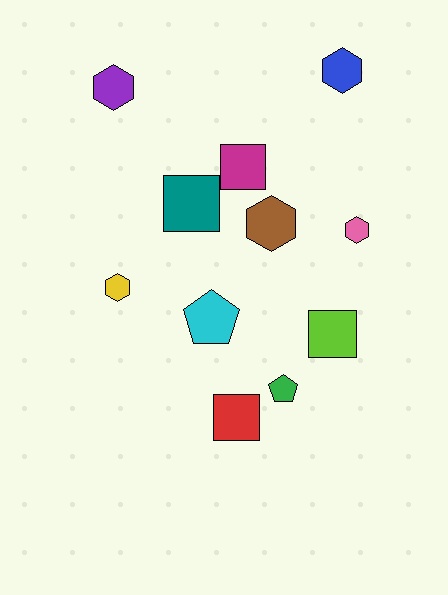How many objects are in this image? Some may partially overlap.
There are 11 objects.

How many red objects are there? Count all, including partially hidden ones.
There is 1 red object.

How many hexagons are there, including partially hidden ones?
There are 5 hexagons.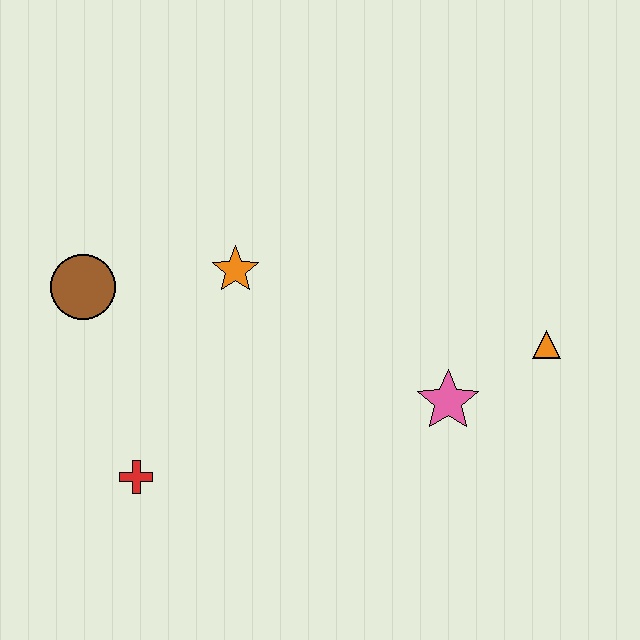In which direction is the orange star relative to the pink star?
The orange star is to the left of the pink star.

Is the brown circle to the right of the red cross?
No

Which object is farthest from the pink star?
The brown circle is farthest from the pink star.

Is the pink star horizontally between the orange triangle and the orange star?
Yes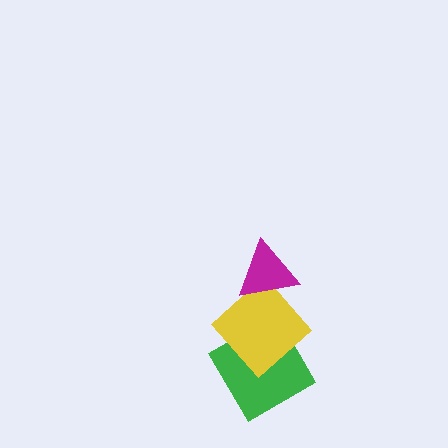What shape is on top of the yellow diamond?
The magenta triangle is on top of the yellow diamond.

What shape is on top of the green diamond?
The yellow diamond is on top of the green diamond.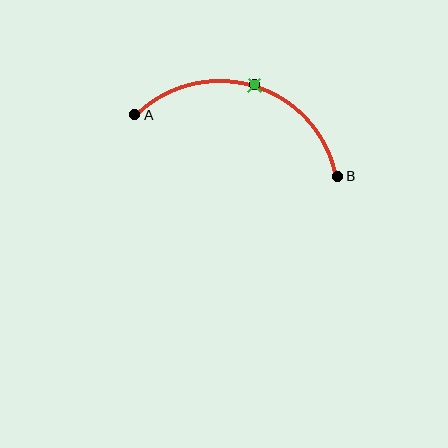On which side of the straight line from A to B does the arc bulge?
The arc bulges above the straight line connecting A and B.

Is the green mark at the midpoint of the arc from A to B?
Yes. The green mark lies on the arc at equal arc-length from both A and B — it is the arc midpoint.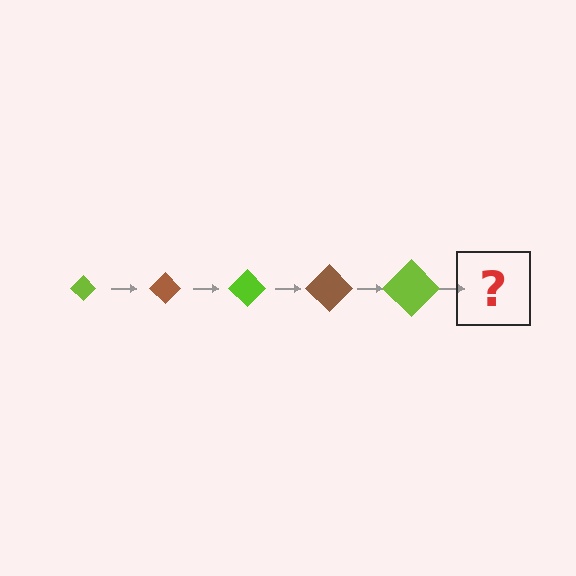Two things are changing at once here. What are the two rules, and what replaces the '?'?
The two rules are that the diamond grows larger each step and the color cycles through lime and brown. The '?' should be a brown diamond, larger than the previous one.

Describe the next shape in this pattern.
It should be a brown diamond, larger than the previous one.